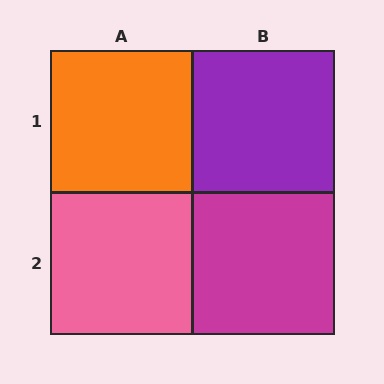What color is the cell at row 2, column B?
Magenta.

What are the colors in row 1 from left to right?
Orange, purple.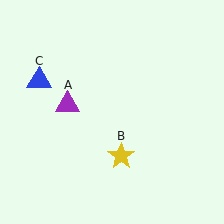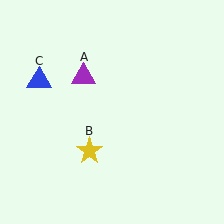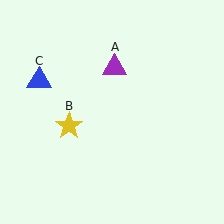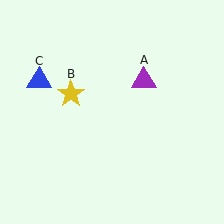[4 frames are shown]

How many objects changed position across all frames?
2 objects changed position: purple triangle (object A), yellow star (object B).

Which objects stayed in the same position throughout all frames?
Blue triangle (object C) remained stationary.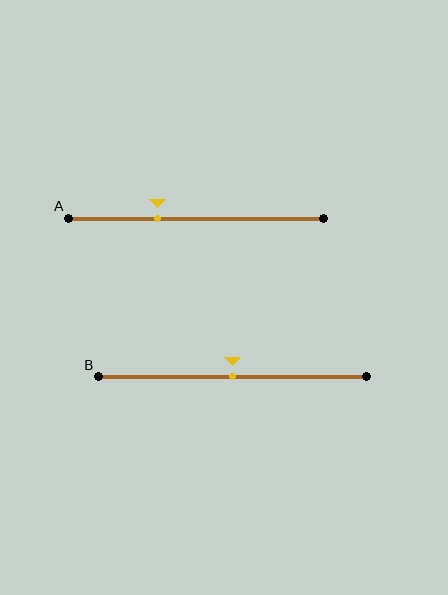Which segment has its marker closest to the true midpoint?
Segment B has its marker closest to the true midpoint.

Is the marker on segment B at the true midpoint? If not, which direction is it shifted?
Yes, the marker on segment B is at the true midpoint.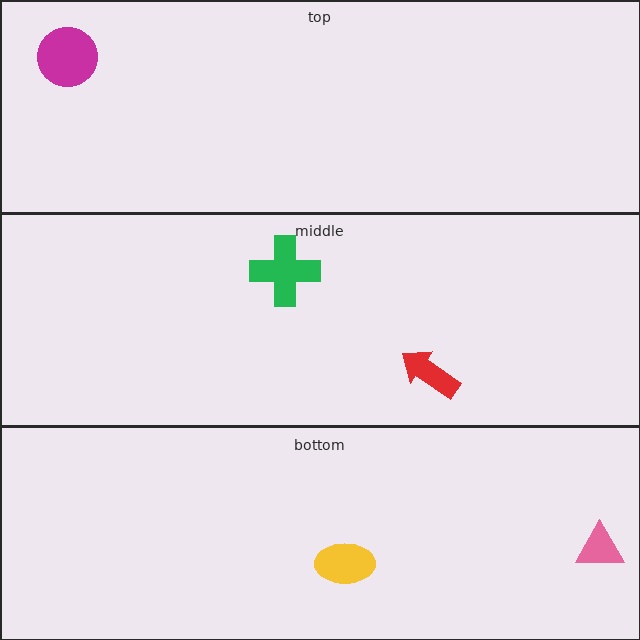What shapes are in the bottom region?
The pink triangle, the yellow ellipse.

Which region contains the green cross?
The middle region.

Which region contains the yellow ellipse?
The bottom region.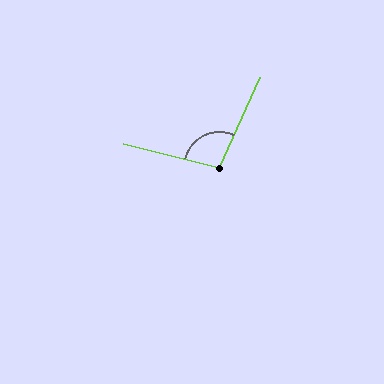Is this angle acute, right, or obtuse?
It is obtuse.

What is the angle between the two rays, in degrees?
Approximately 101 degrees.